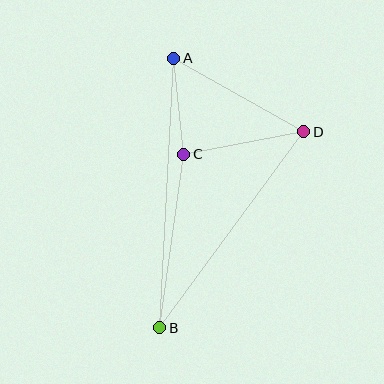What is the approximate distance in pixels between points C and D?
The distance between C and D is approximately 122 pixels.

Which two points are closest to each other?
Points A and C are closest to each other.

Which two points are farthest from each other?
Points A and B are farthest from each other.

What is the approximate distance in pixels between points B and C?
The distance between B and C is approximately 175 pixels.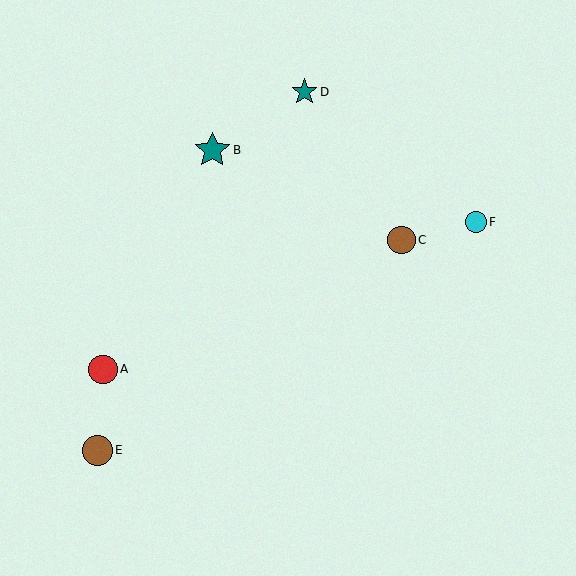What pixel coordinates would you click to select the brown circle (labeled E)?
Click at (97, 450) to select the brown circle E.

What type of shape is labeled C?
Shape C is a brown circle.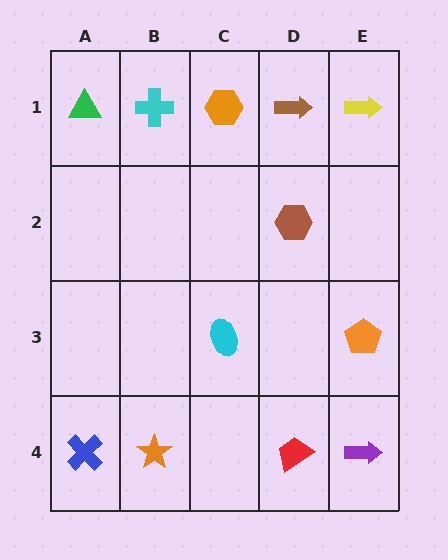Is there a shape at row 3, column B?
No, that cell is empty.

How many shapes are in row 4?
4 shapes.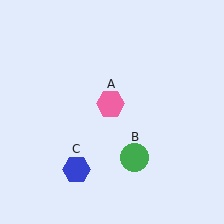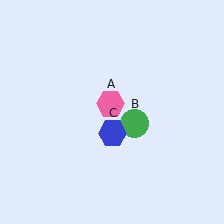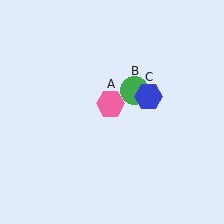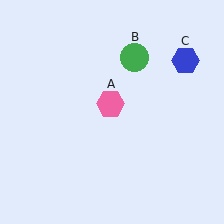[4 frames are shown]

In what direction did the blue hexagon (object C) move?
The blue hexagon (object C) moved up and to the right.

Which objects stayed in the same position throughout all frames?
Pink hexagon (object A) remained stationary.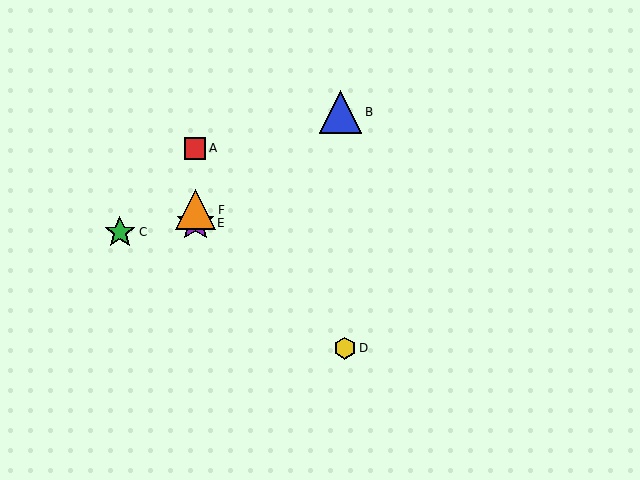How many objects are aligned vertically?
3 objects (A, E, F) are aligned vertically.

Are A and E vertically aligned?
Yes, both are at x≈195.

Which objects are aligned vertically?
Objects A, E, F are aligned vertically.